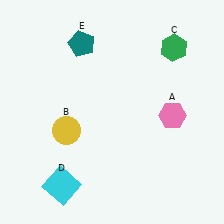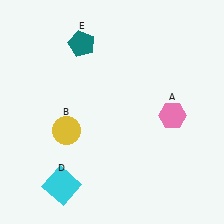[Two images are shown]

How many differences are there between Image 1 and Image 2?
There is 1 difference between the two images.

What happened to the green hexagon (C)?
The green hexagon (C) was removed in Image 2. It was in the top-right area of Image 1.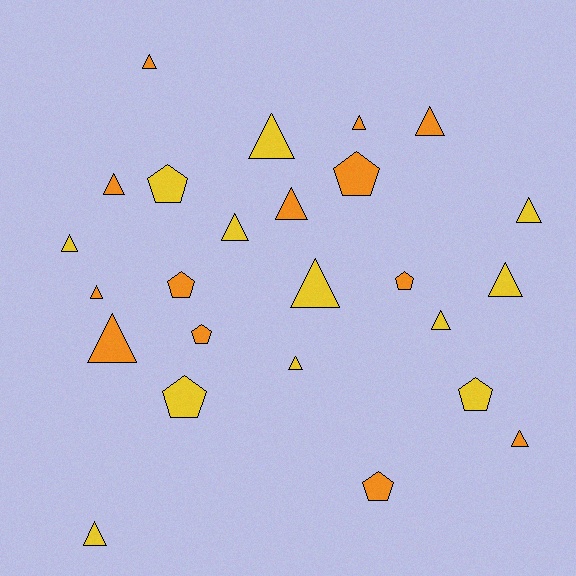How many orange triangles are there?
There are 8 orange triangles.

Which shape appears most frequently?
Triangle, with 17 objects.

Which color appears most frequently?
Orange, with 13 objects.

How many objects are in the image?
There are 25 objects.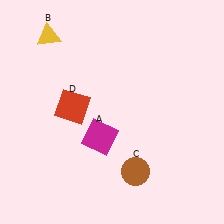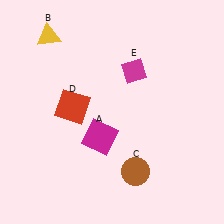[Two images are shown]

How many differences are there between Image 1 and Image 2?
There is 1 difference between the two images.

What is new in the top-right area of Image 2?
A magenta diamond (E) was added in the top-right area of Image 2.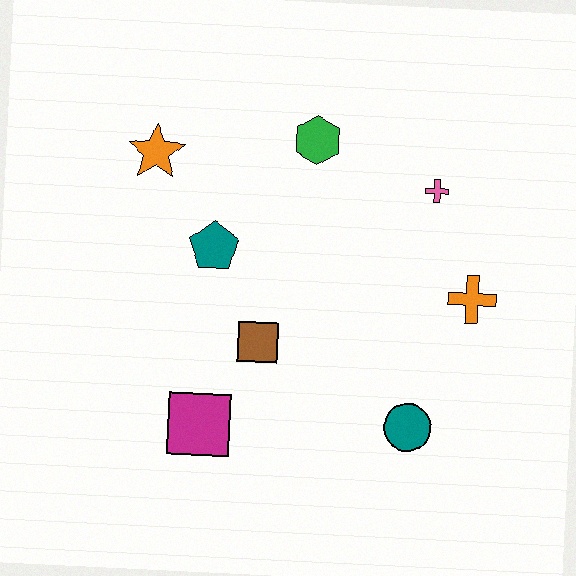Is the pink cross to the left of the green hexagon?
No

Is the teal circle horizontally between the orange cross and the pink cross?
No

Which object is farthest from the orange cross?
The orange star is farthest from the orange cross.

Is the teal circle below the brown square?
Yes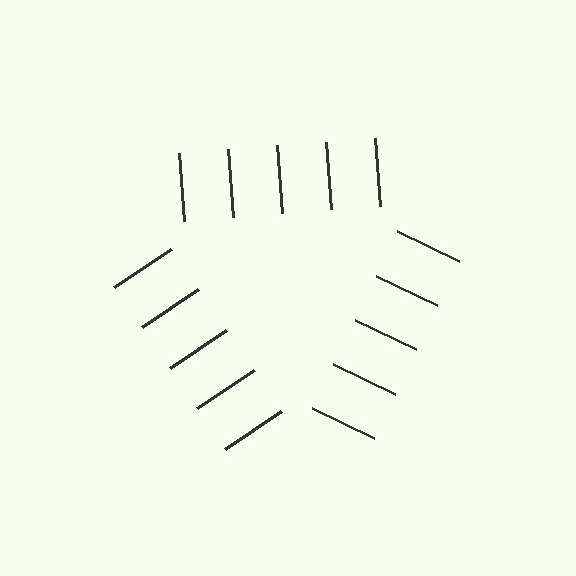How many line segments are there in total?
15 — 5 along each of the 3 edges.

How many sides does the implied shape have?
3 sides — the line-ends trace a triangle.